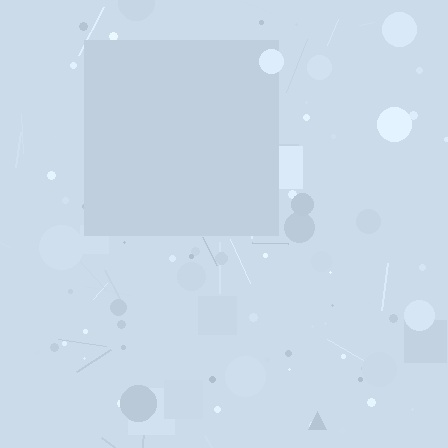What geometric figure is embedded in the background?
A square is embedded in the background.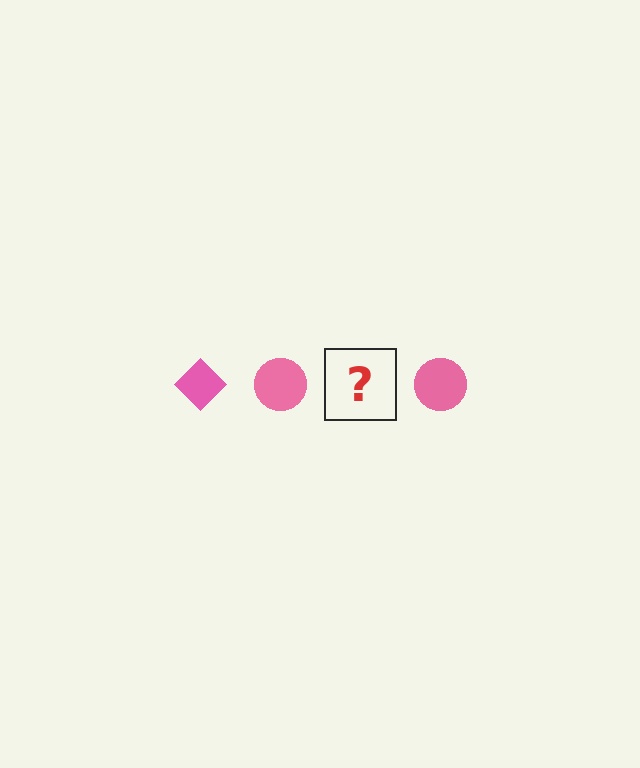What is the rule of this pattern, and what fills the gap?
The rule is that the pattern cycles through diamond, circle shapes in pink. The gap should be filled with a pink diamond.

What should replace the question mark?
The question mark should be replaced with a pink diamond.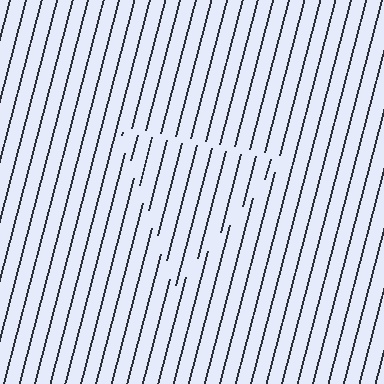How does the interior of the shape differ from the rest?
The interior of the shape contains the same grating, shifted by half a period — the contour is defined by the phase discontinuity where line-ends from the inner and outer gratings abut.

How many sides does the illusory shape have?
3 sides — the line-ends trace a triangle.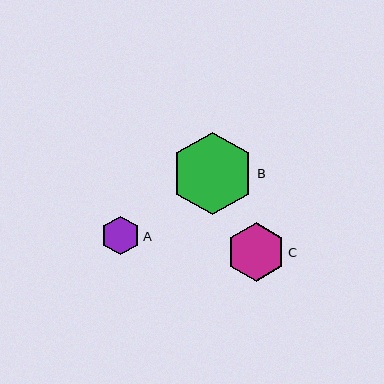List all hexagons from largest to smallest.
From largest to smallest: B, C, A.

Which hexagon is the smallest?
Hexagon A is the smallest with a size of approximately 39 pixels.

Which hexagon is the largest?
Hexagon B is the largest with a size of approximately 83 pixels.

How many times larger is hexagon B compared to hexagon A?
Hexagon B is approximately 2.1 times the size of hexagon A.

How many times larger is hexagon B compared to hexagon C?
Hexagon B is approximately 1.4 times the size of hexagon C.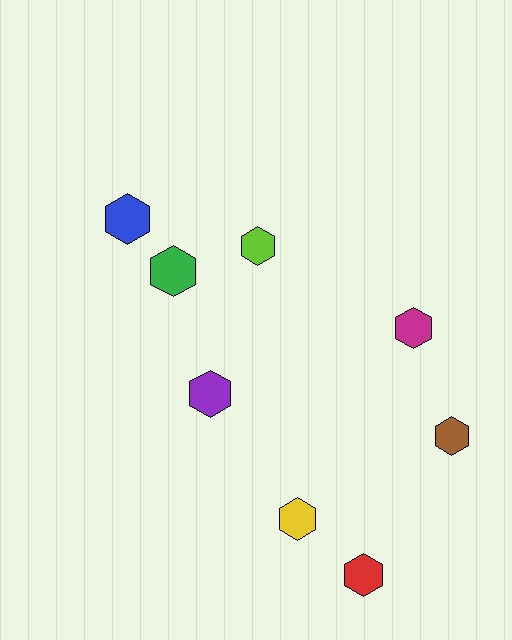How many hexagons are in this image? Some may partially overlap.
There are 8 hexagons.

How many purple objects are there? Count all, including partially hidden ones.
There is 1 purple object.